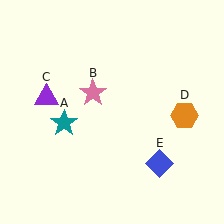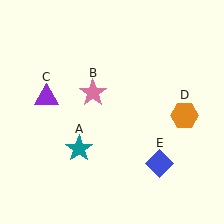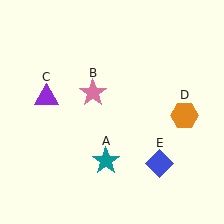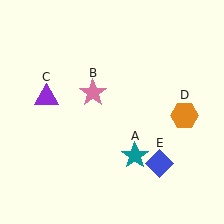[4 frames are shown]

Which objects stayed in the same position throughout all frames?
Pink star (object B) and purple triangle (object C) and orange hexagon (object D) and blue diamond (object E) remained stationary.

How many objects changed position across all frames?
1 object changed position: teal star (object A).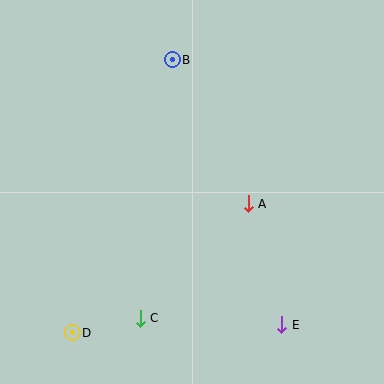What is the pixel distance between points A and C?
The distance between A and C is 157 pixels.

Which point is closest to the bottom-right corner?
Point E is closest to the bottom-right corner.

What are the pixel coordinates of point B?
Point B is at (172, 60).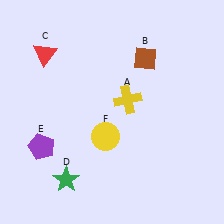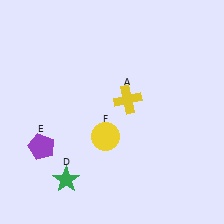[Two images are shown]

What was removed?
The red triangle (C), the brown diamond (B) were removed in Image 2.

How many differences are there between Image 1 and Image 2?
There are 2 differences between the two images.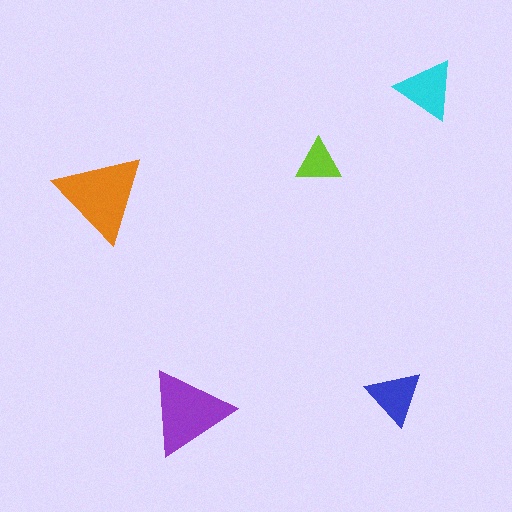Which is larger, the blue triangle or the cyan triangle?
The cyan one.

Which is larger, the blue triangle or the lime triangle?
The blue one.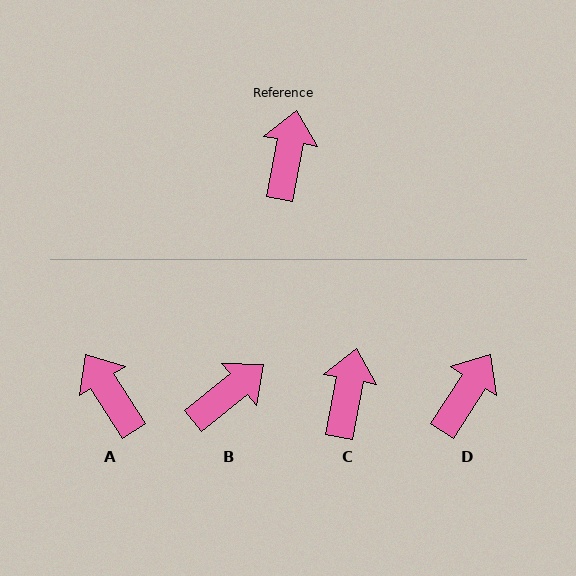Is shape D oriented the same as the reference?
No, it is off by about 21 degrees.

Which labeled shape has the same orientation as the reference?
C.